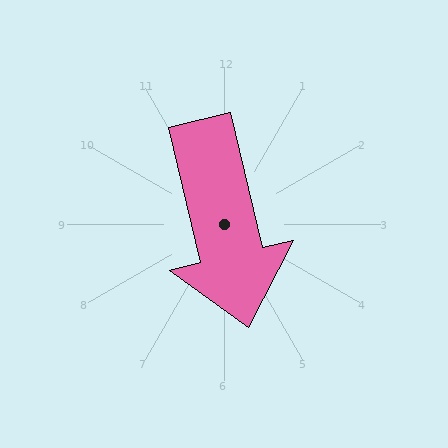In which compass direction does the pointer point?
South.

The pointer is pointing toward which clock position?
Roughly 6 o'clock.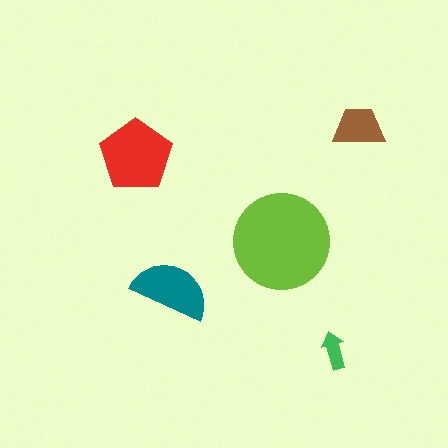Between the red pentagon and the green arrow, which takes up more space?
The red pentagon.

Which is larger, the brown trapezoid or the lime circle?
The lime circle.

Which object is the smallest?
The green arrow.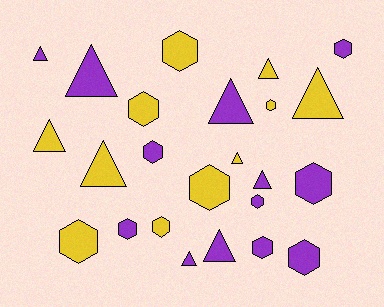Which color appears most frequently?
Purple, with 13 objects.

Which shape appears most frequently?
Hexagon, with 13 objects.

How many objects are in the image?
There are 24 objects.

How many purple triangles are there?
There are 6 purple triangles.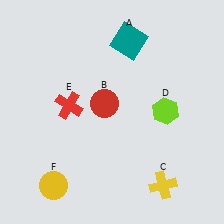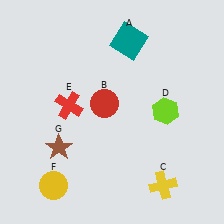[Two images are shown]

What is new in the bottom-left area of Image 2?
A brown star (G) was added in the bottom-left area of Image 2.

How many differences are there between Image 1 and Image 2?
There is 1 difference between the two images.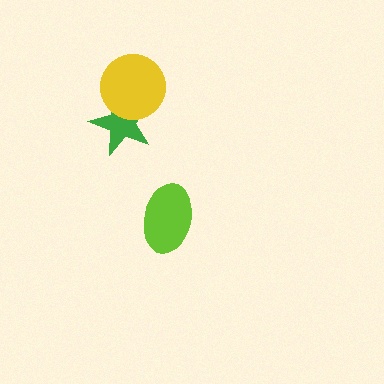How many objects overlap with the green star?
1 object overlaps with the green star.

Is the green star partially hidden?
Yes, it is partially covered by another shape.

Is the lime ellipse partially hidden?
No, no other shape covers it.